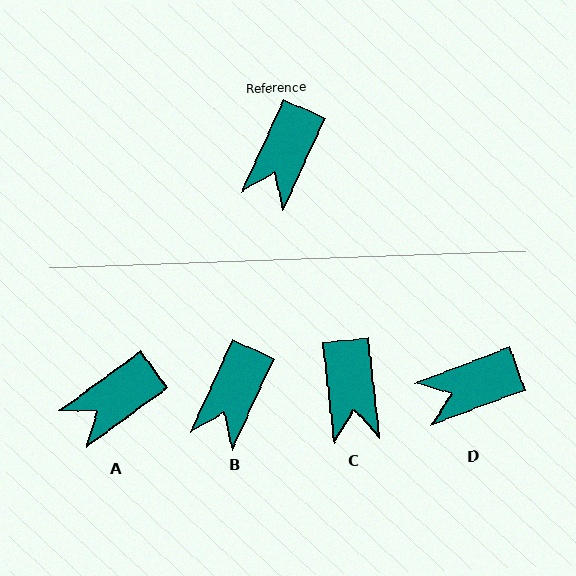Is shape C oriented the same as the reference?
No, it is off by about 31 degrees.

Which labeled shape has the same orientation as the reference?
B.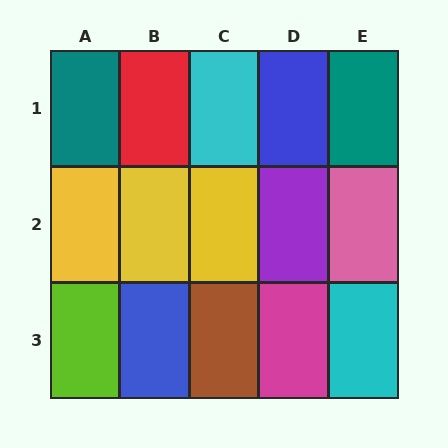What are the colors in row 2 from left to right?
Yellow, yellow, yellow, purple, pink.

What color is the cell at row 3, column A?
Lime.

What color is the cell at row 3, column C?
Brown.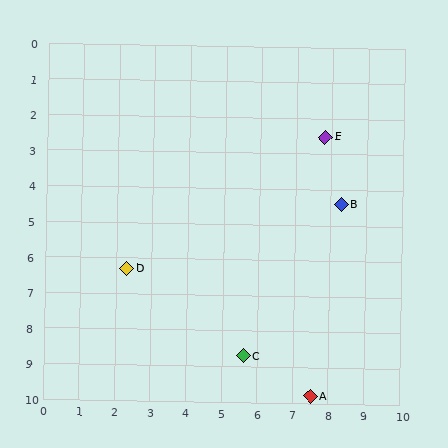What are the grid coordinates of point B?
Point B is at approximately (8.3, 4.4).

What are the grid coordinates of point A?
Point A is at approximately (7.5, 9.8).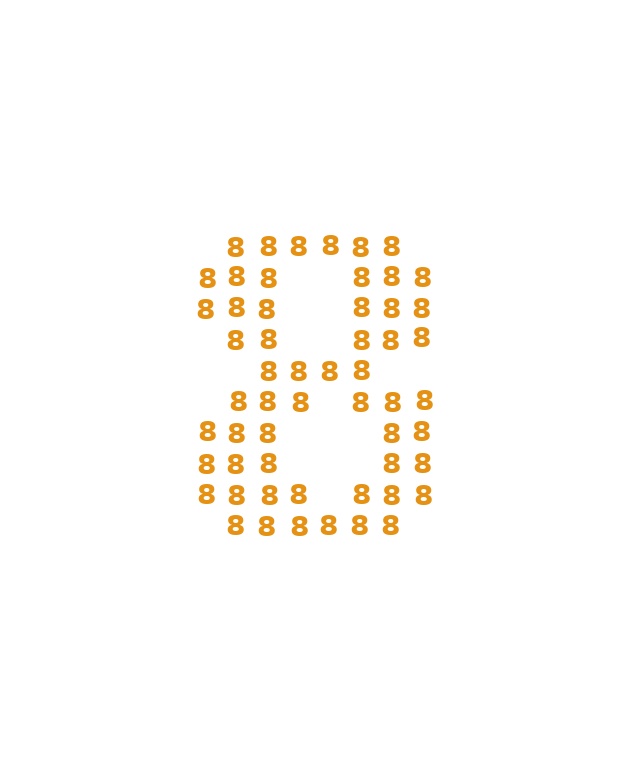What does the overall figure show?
The overall figure shows the digit 8.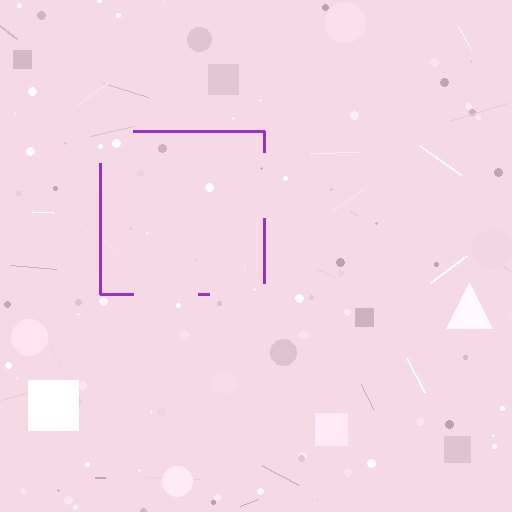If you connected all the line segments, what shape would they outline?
They would outline a square.